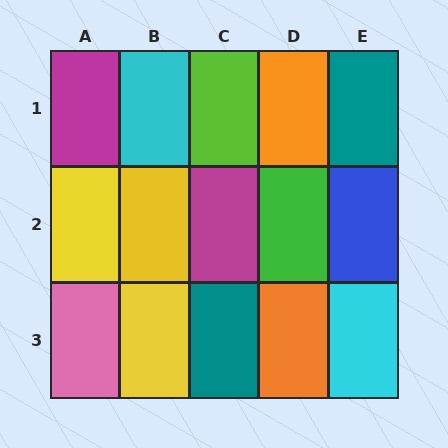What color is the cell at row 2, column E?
Blue.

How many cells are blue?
1 cell is blue.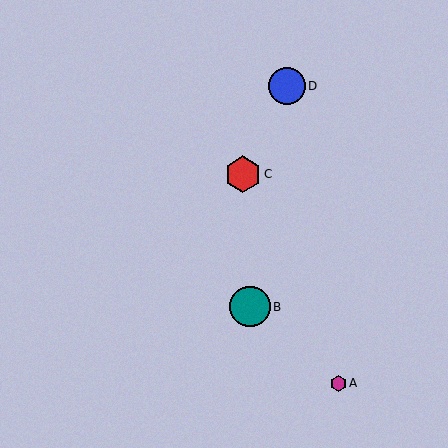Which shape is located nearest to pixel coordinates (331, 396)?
The magenta hexagon (labeled A) at (338, 383) is nearest to that location.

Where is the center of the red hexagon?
The center of the red hexagon is at (243, 174).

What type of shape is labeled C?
Shape C is a red hexagon.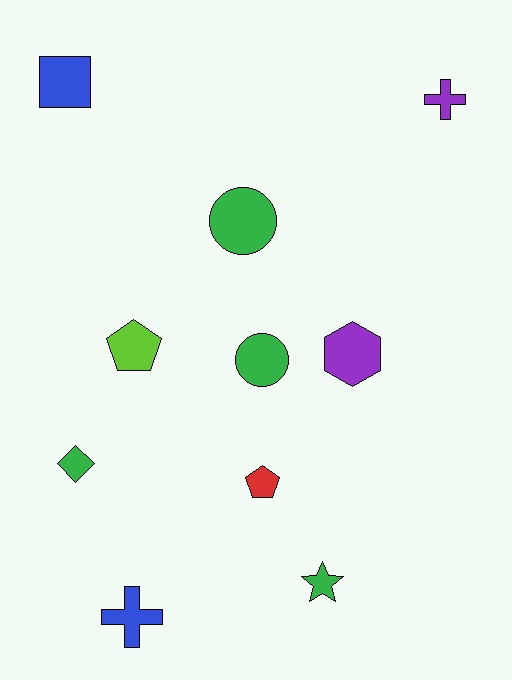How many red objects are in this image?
There is 1 red object.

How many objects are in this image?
There are 10 objects.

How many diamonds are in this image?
There is 1 diamond.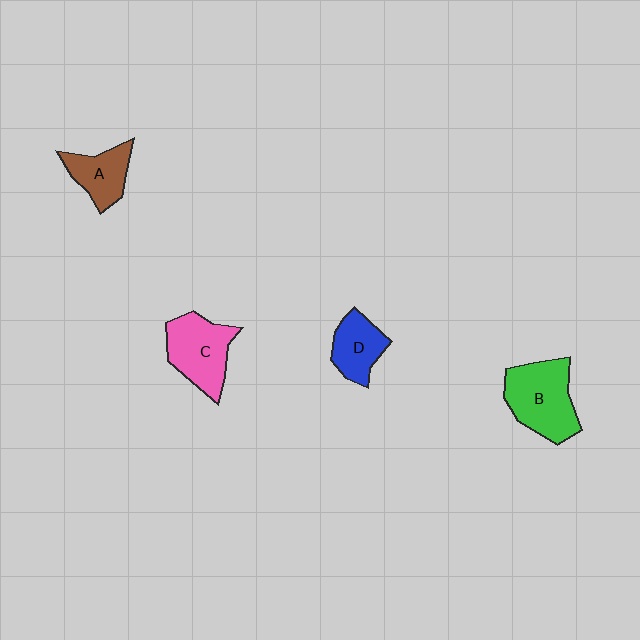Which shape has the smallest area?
Shape D (blue).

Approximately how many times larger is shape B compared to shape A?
Approximately 1.6 times.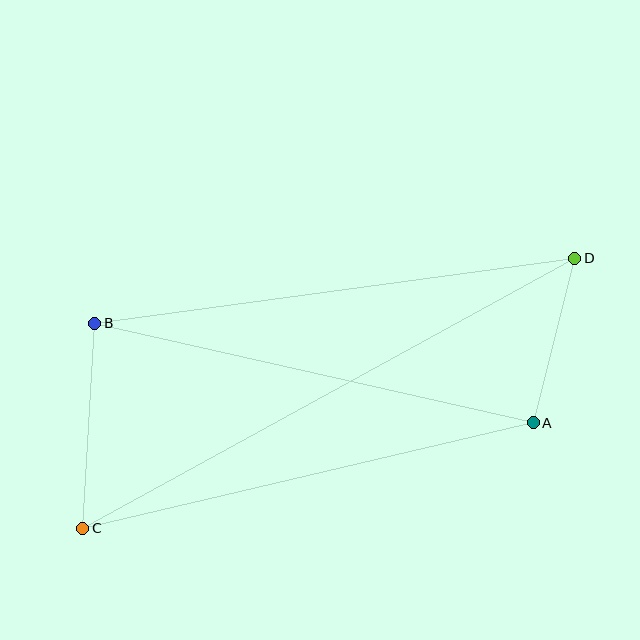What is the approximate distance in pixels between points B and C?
The distance between B and C is approximately 205 pixels.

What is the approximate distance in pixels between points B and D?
The distance between B and D is approximately 484 pixels.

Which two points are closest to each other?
Points A and D are closest to each other.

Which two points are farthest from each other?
Points C and D are farthest from each other.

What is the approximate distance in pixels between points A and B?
The distance between A and B is approximately 449 pixels.